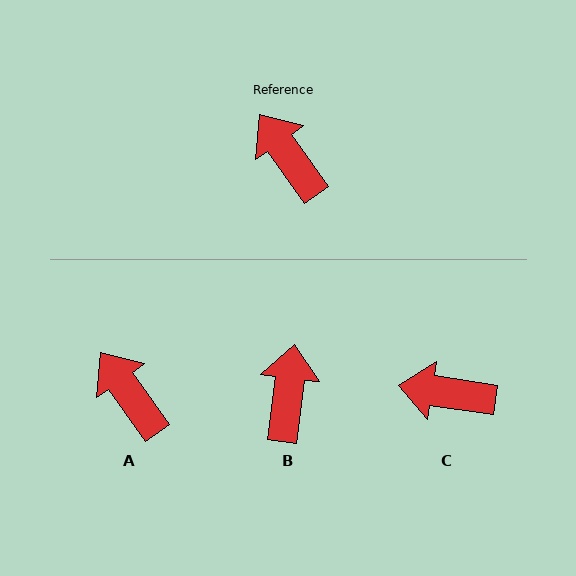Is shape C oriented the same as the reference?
No, it is off by about 46 degrees.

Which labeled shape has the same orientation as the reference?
A.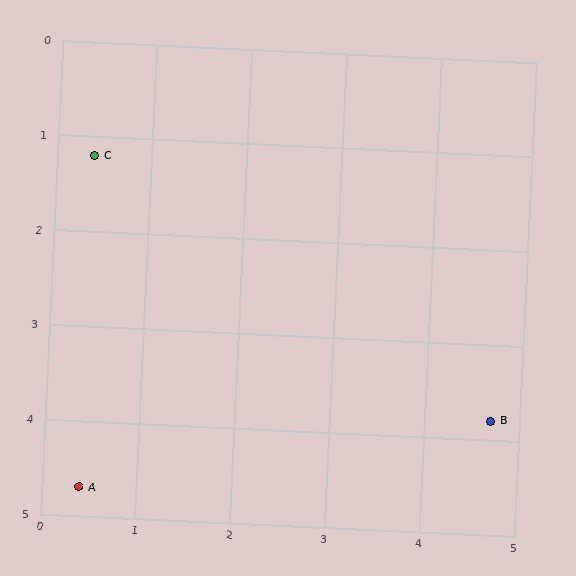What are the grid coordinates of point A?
Point A is at approximately (0.4, 4.7).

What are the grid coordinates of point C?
Point C is at approximately (0.4, 1.2).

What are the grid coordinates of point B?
Point B is at approximately (4.7, 3.8).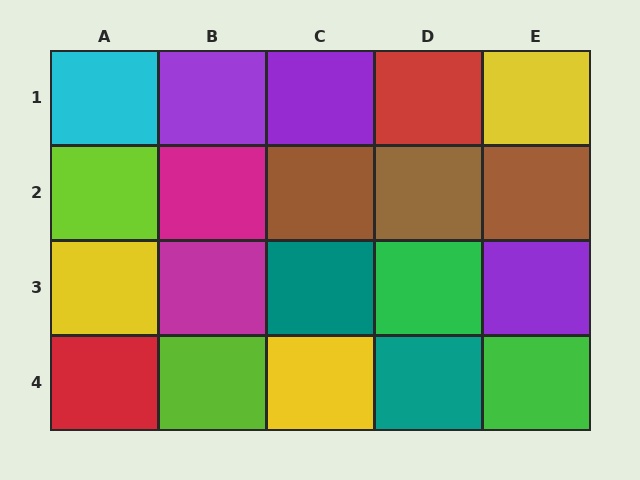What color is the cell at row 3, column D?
Green.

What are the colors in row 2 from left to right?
Lime, magenta, brown, brown, brown.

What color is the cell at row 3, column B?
Magenta.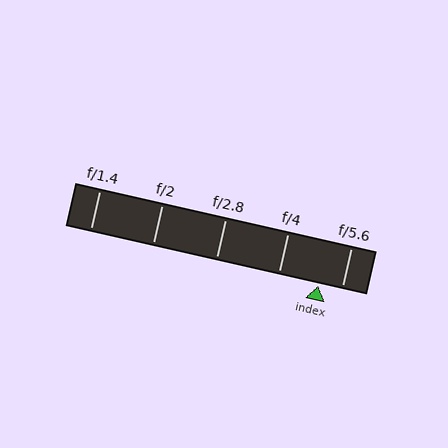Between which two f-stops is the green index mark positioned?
The index mark is between f/4 and f/5.6.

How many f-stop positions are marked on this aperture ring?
There are 5 f-stop positions marked.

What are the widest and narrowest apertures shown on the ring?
The widest aperture shown is f/1.4 and the narrowest is f/5.6.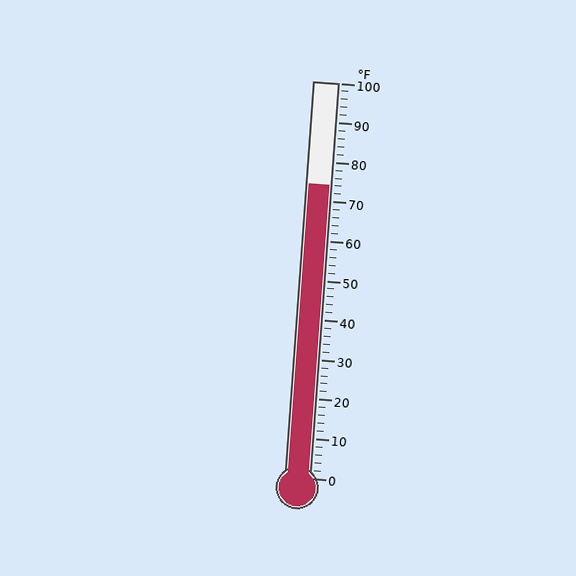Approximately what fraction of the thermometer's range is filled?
The thermometer is filled to approximately 75% of its range.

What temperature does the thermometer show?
The thermometer shows approximately 74°F.